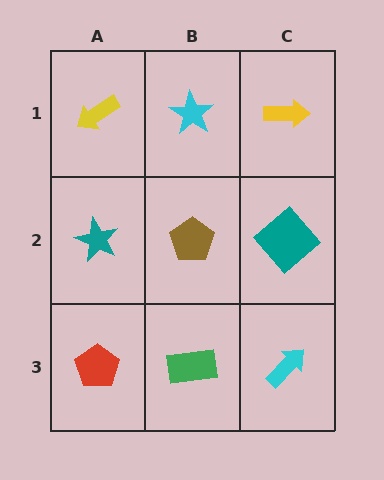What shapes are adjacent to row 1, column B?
A brown pentagon (row 2, column B), a yellow arrow (row 1, column A), a yellow arrow (row 1, column C).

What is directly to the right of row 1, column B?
A yellow arrow.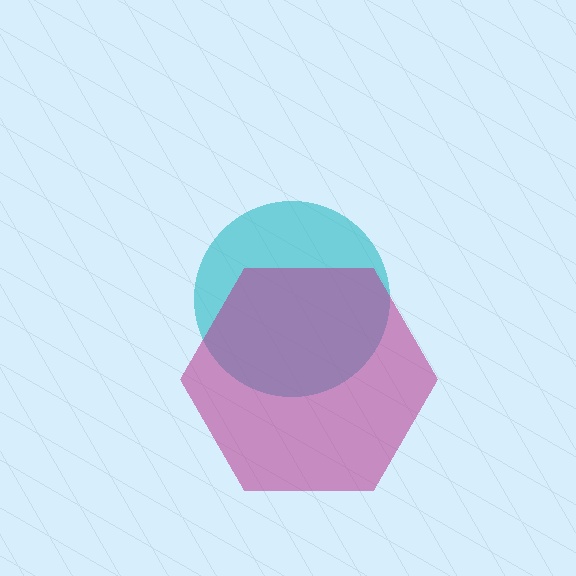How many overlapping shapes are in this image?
There are 2 overlapping shapes in the image.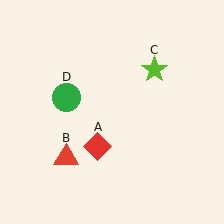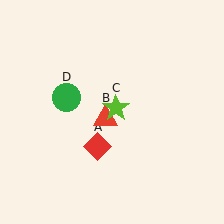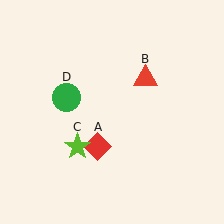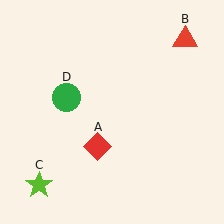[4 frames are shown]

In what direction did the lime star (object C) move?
The lime star (object C) moved down and to the left.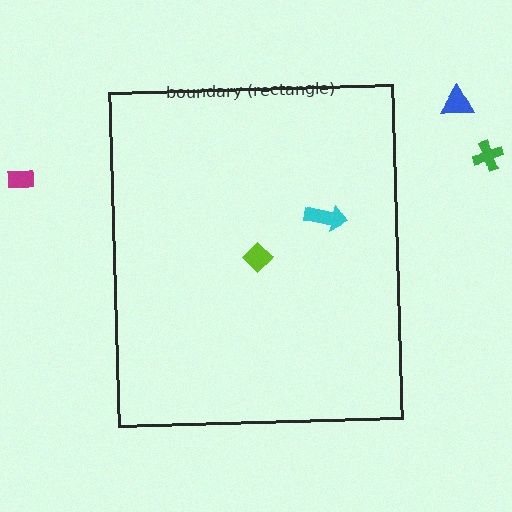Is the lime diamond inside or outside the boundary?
Inside.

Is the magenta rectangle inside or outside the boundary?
Outside.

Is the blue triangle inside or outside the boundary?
Outside.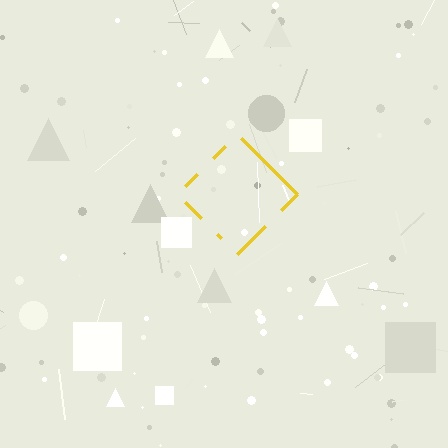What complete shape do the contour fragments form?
The contour fragments form a diamond.